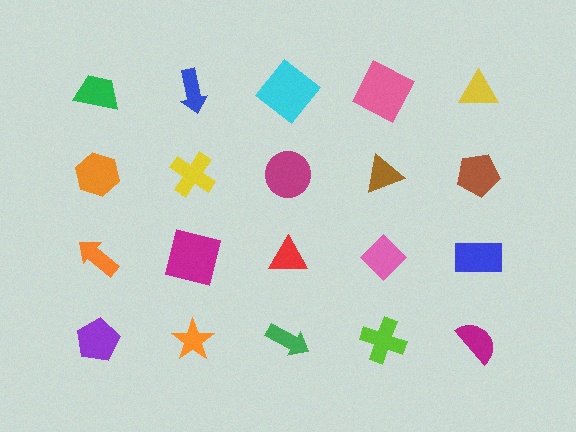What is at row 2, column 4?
A brown triangle.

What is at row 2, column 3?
A magenta circle.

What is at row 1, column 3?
A cyan diamond.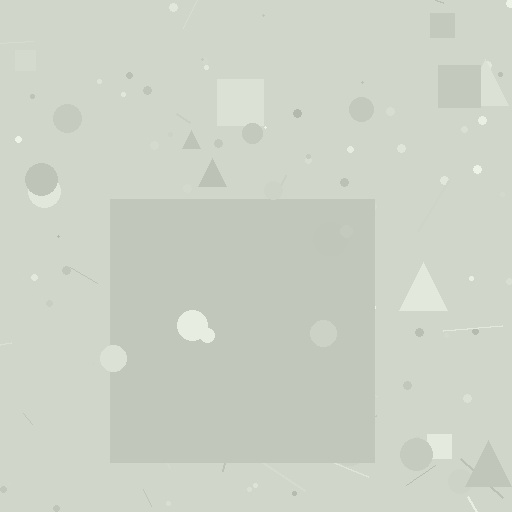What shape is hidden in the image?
A square is hidden in the image.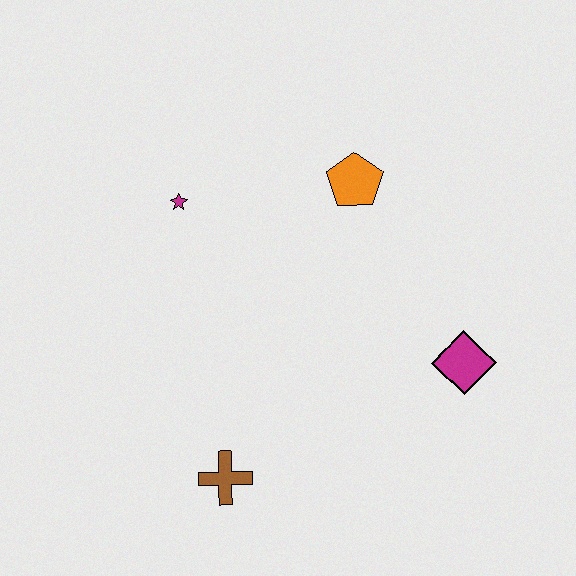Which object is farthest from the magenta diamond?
The magenta star is farthest from the magenta diamond.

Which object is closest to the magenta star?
The orange pentagon is closest to the magenta star.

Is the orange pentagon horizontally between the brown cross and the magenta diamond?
Yes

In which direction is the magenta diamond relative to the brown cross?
The magenta diamond is to the right of the brown cross.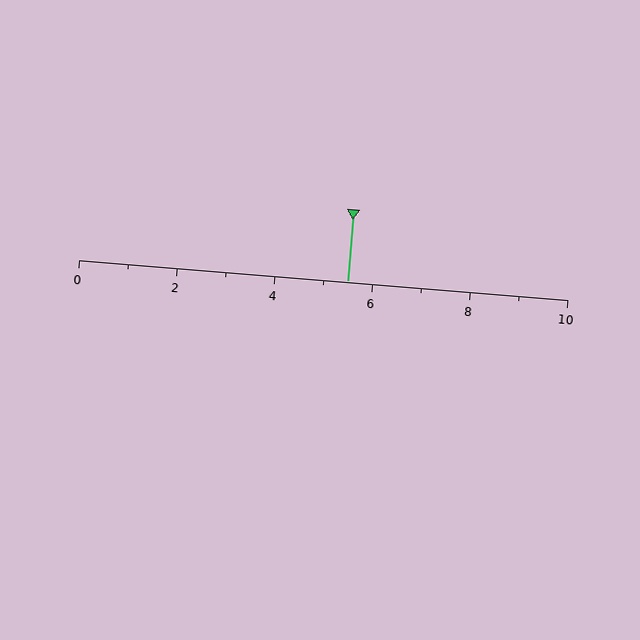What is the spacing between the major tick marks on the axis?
The major ticks are spaced 2 apart.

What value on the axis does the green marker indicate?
The marker indicates approximately 5.5.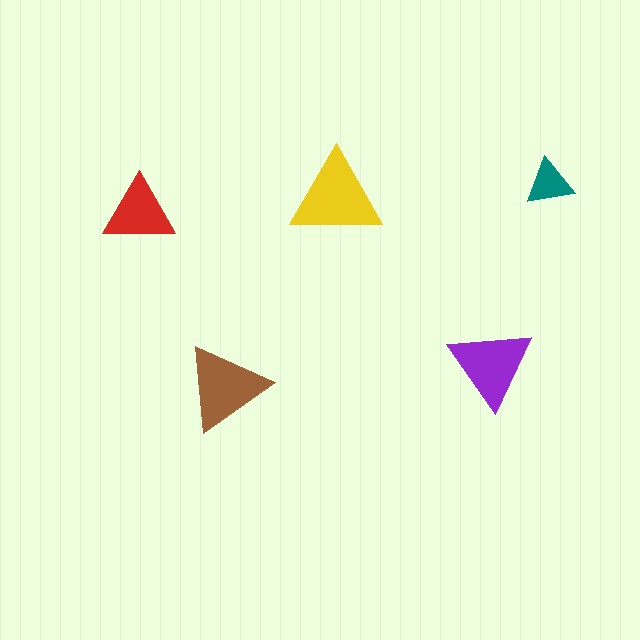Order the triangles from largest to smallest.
the yellow one, the brown one, the purple one, the red one, the teal one.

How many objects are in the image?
There are 5 objects in the image.